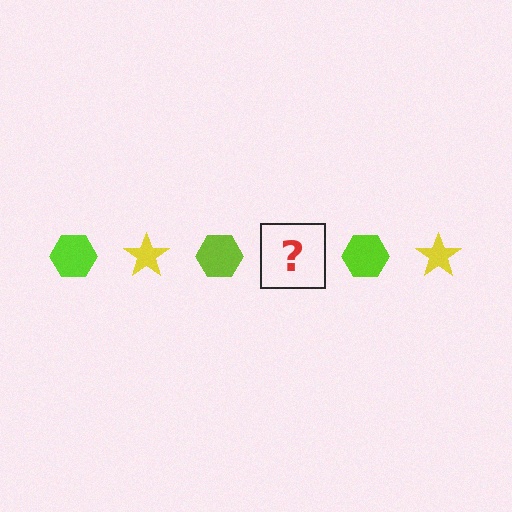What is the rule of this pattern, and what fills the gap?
The rule is that the pattern alternates between lime hexagon and yellow star. The gap should be filled with a yellow star.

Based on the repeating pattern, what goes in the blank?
The blank should be a yellow star.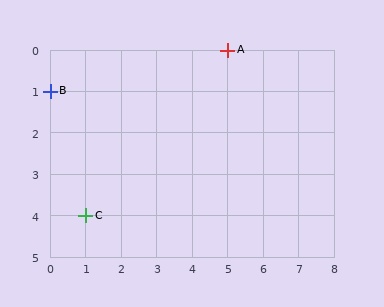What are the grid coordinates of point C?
Point C is at grid coordinates (1, 4).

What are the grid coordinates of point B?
Point B is at grid coordinates (0, 1).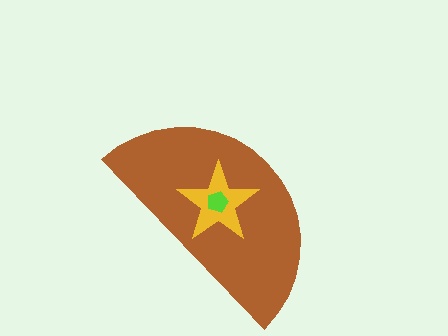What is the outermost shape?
The brown semicircle.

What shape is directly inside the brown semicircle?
The yellow star.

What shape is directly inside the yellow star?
The lime pentagon.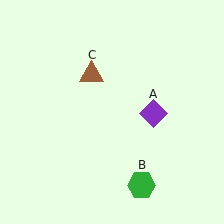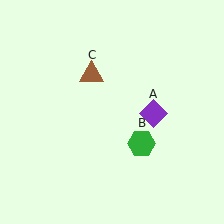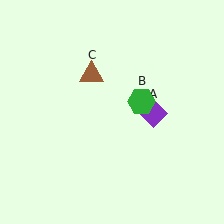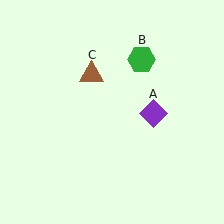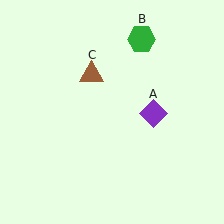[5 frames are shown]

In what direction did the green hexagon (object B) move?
The green hexagon (object B) moved up.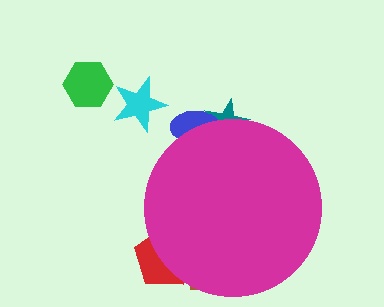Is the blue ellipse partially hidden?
Yes, the blue ellipse is partially hidden behind the magenta circle.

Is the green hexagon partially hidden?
No, the green hexagon is fully visible.